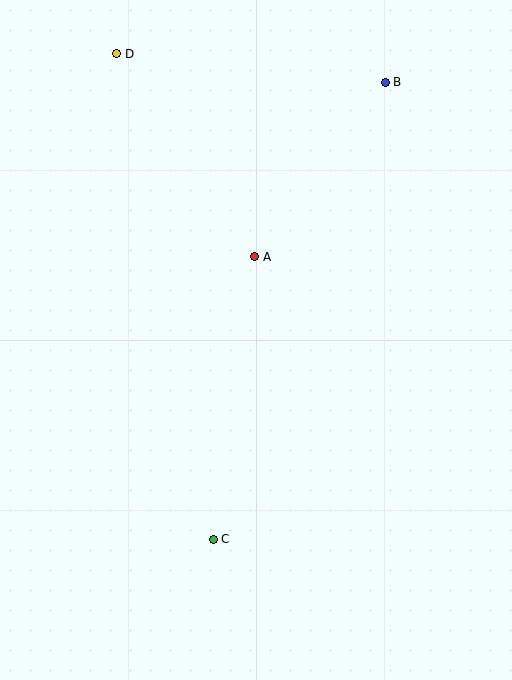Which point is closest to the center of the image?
Point A at (255, 257) is closest to the center.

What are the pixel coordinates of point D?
Point D is at (117, 54).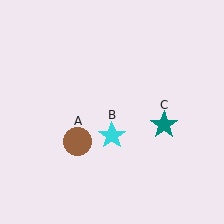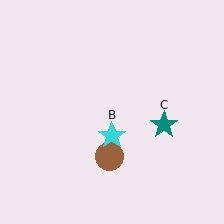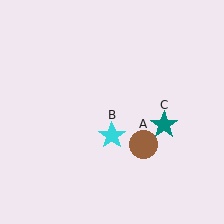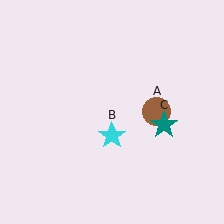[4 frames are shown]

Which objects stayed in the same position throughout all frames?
Cyan star (object B) and teal star (object C) remained stationary.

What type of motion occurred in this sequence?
The brown circle (object A) rotated counterclockwise around the center of the scene.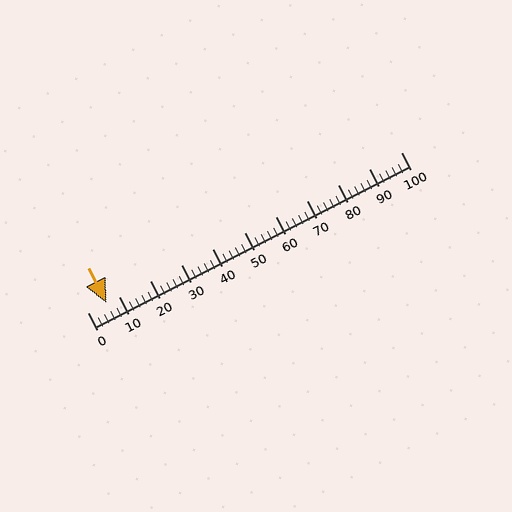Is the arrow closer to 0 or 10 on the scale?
The arrow is closer to 10.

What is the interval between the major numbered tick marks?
The major tick marks are spaced 10 units apart.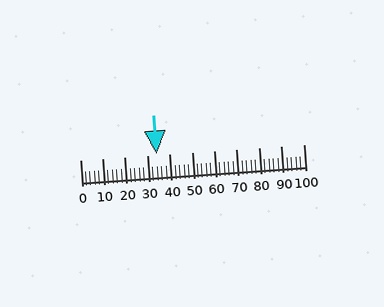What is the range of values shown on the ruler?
The ruler shows values from 0 to 100.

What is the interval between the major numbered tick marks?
The major tick marks are spaced 10 units apart.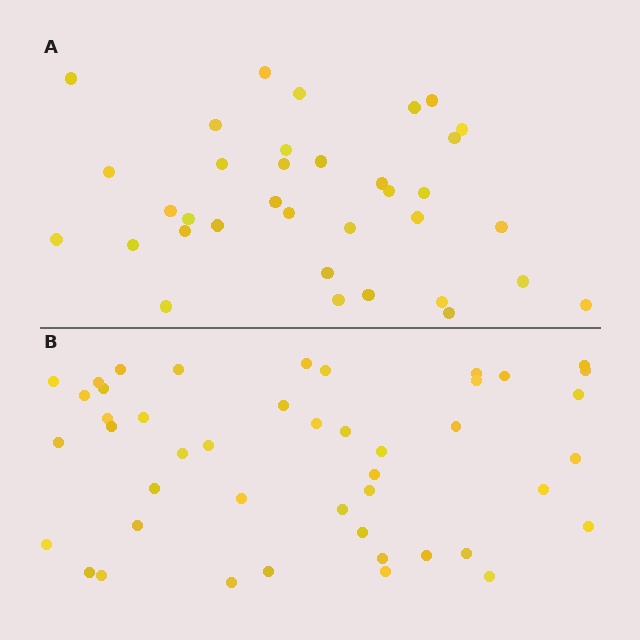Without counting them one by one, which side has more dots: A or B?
Region B (the bottom region) has more dots.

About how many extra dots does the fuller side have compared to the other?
Region B has roughly 10 or so more dots than region A.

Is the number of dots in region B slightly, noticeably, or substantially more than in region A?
Region B has noticeably more, but not dramatically so. The ratio is roughly 1.3 to 1.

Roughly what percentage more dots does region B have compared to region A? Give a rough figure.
About 30% more.